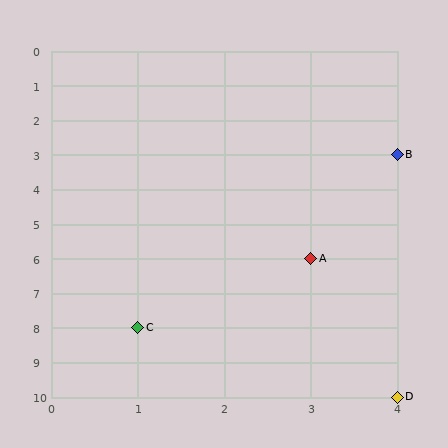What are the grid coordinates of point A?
Point A is at grid coordinates (3, 6).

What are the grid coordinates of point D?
Point D is at grid coordinates (4, 10).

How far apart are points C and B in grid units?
Points C and B are 3 columns and 5 rows apart (about 5.8 grid units diagonally).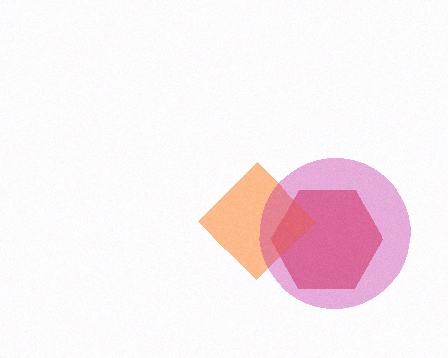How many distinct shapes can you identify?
There are 3 distinct shapes: a red hexagon, an orange diamond, a magenta circle.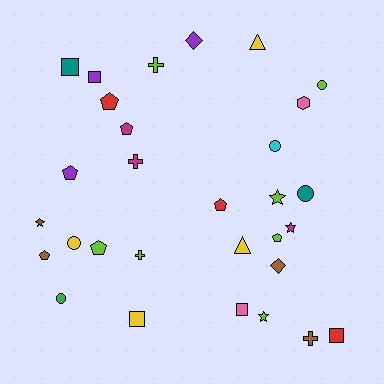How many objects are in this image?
There are 30 objects.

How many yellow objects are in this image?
There are 4 yellow objects.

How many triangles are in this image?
There are 2 triangles.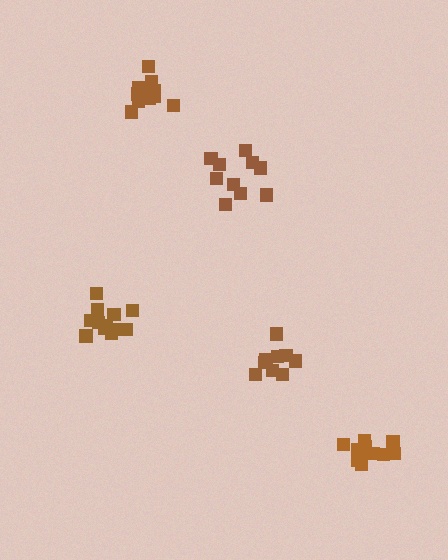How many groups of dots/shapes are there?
There are 5 groups.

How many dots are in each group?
Group 1: 12 dots, Group 2: 10 dots, Group 3: 13 dots, Group 4: 12 dots, Group 5: 9 dots (56 total).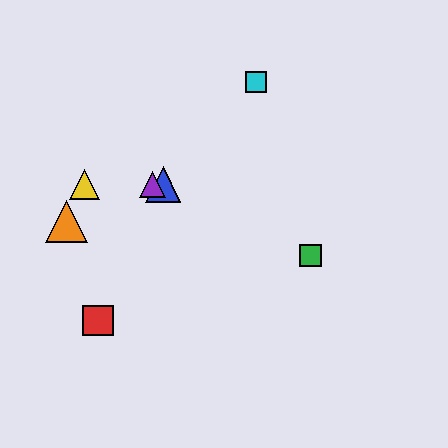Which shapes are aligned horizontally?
The blue triangle, the yellow triangle, the purple triangle are aligned horizontally.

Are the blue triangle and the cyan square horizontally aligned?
No, the blue triangle is at y≈185 and the cyan square is at y≈82.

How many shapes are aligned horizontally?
3 shapes (the blue triangle, the yellow triangle, the purple triangle) are aligned horizontally.